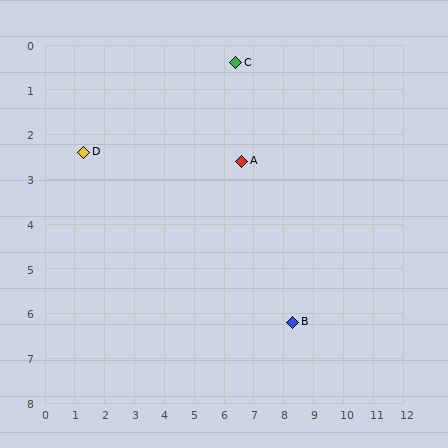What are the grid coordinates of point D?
Point D is at approximately (1.3, 2.4).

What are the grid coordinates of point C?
Point C is at approximately (6.4, 0.4).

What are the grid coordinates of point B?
Point B is at approximately (8.3, 6.2).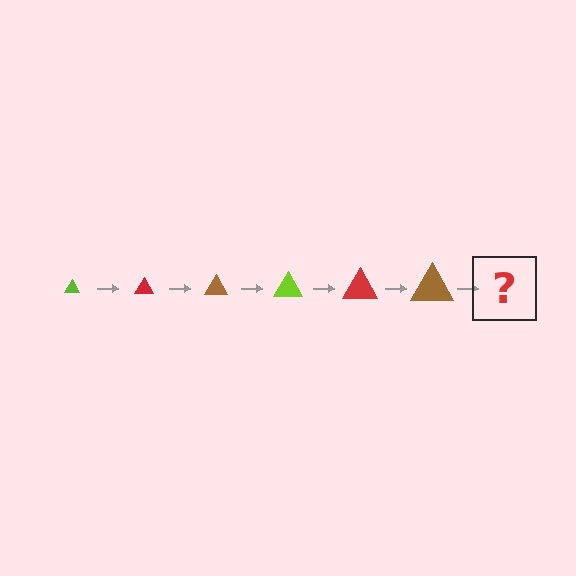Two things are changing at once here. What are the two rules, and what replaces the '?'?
The two rules are that the triangle grows larger each step and the color cycles through lime, red, and brown. The '?' should be a lime triangle, larger than the previous one.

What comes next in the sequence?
The next element should be a lime triangle, larger than the previous one.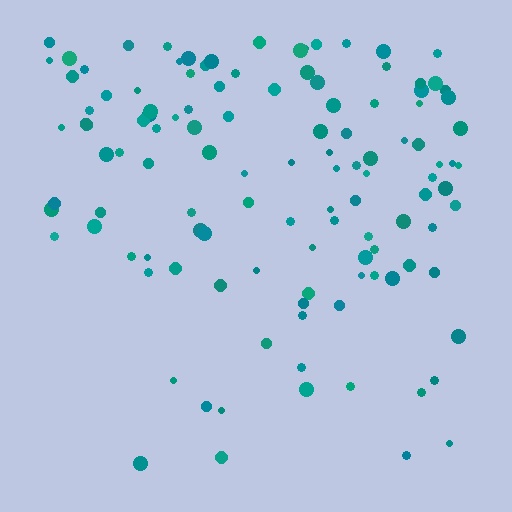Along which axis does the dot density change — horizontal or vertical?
Vertical.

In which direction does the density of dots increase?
From bottom to top, with the top side densest.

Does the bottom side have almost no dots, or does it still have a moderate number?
Still a moderate number, just noticeably fewer than the top.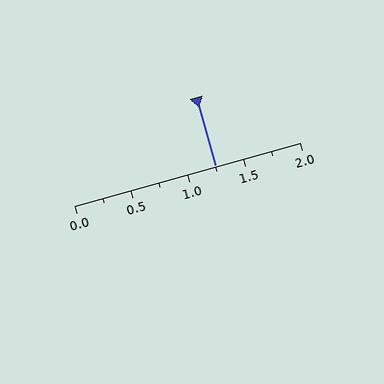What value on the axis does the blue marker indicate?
The marker indicates approximately 1.25.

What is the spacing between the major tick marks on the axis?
The major ticks are spaced 0.5 apart.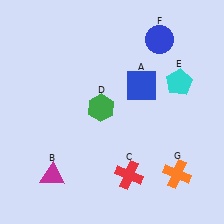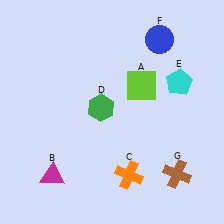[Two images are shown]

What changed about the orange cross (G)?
In Image 1, G is orange. In Image 2, it changed to brown.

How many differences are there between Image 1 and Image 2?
There are 3 differences between the two images.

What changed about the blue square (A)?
In Image 1, A is blue. In Image 2, it changed to lime.